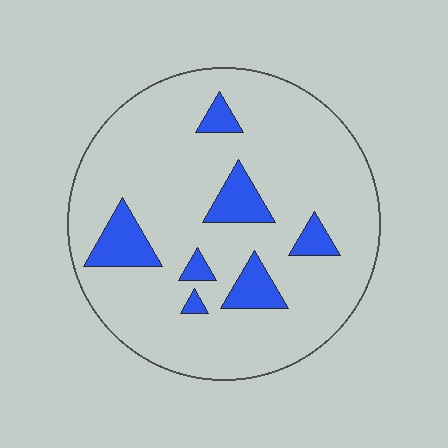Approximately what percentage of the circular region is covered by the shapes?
Approximately 15%.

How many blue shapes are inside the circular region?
7.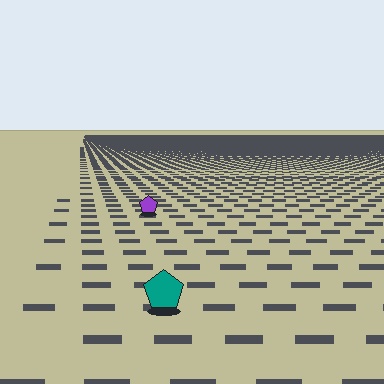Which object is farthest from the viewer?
The purple pentagon is farthest from the viewer. It appears smaller and the ground texture around it is denser.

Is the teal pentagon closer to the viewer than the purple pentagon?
Yes. The teal pentagon is closer — you can tell from the texture gradient: the ground texture is coarser near it.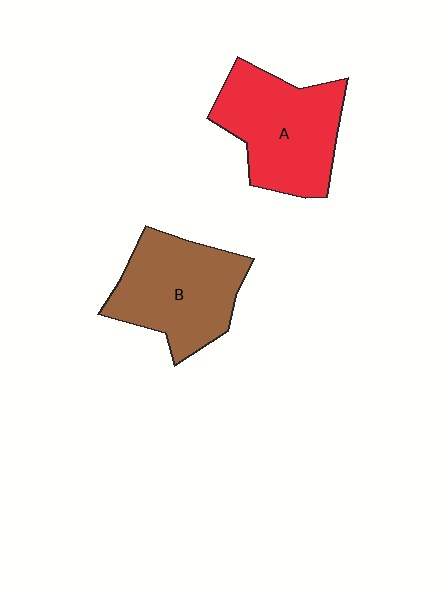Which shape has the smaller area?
Shape B (brown).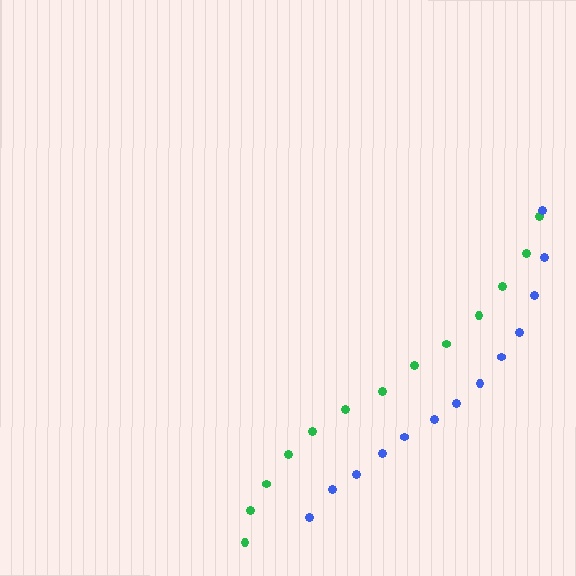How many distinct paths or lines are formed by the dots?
There are 2 distinct paths.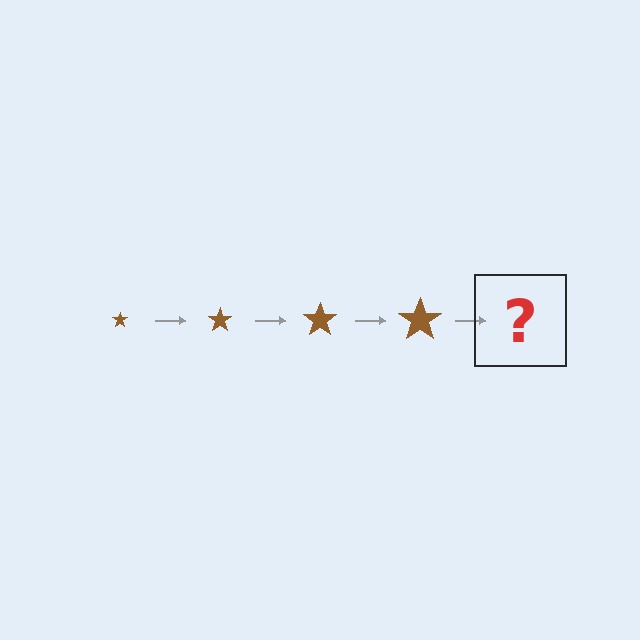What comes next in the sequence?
The next element should be a brown star, larger than the previous one.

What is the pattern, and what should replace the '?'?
The pattern is that the star gets progressively larger each step. The '?' should be a brown star, larger than the previous one.